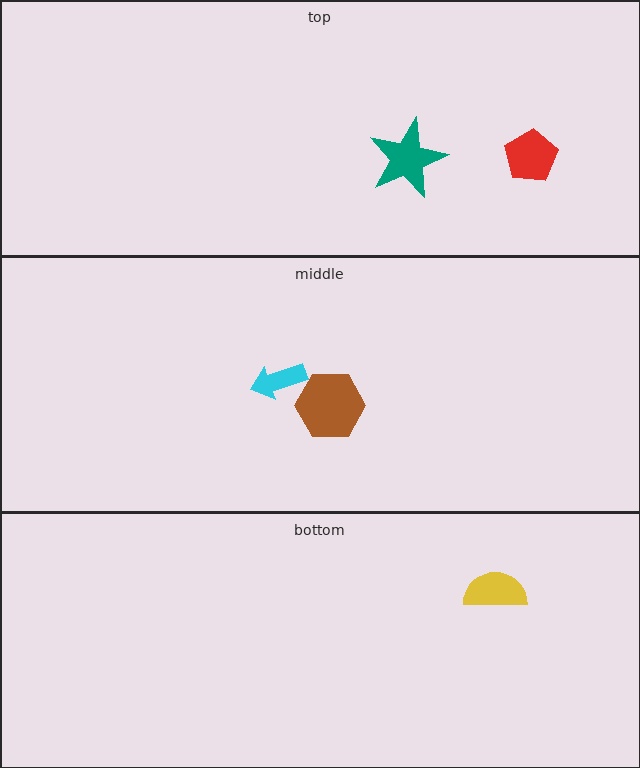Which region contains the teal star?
The top region.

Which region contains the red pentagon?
The top region.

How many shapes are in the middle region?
2.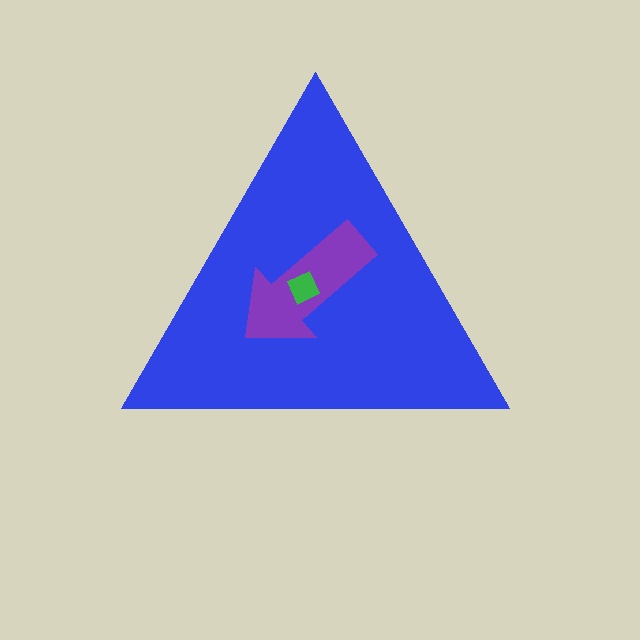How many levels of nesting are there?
3.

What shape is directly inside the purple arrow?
The green square.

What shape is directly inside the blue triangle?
The purple arrow.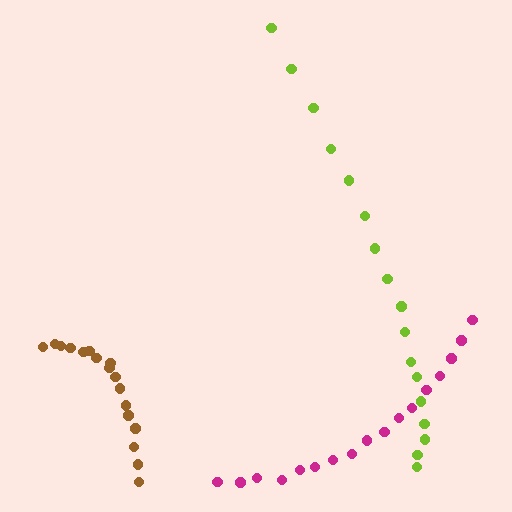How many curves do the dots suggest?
There are 3 distinct paths.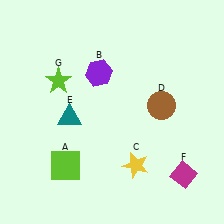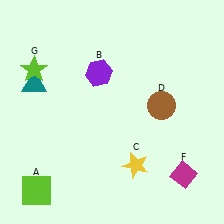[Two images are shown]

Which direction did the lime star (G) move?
The lime star (G) moved left.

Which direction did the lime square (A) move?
The lime square (A) moved left.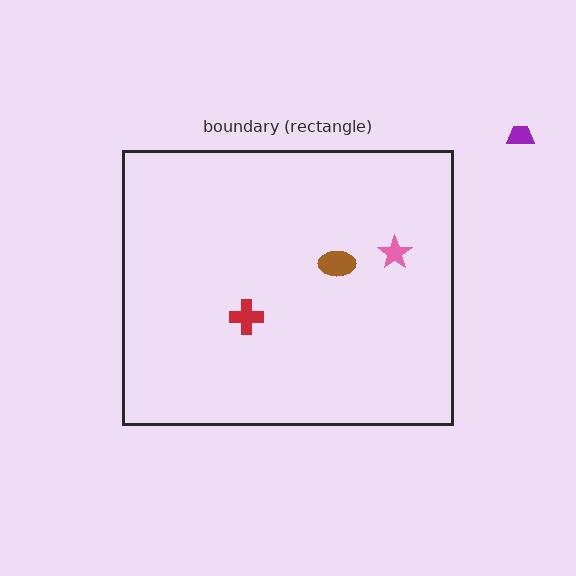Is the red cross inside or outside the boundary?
Inside.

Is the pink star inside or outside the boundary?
Inside.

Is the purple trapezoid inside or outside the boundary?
Outside.